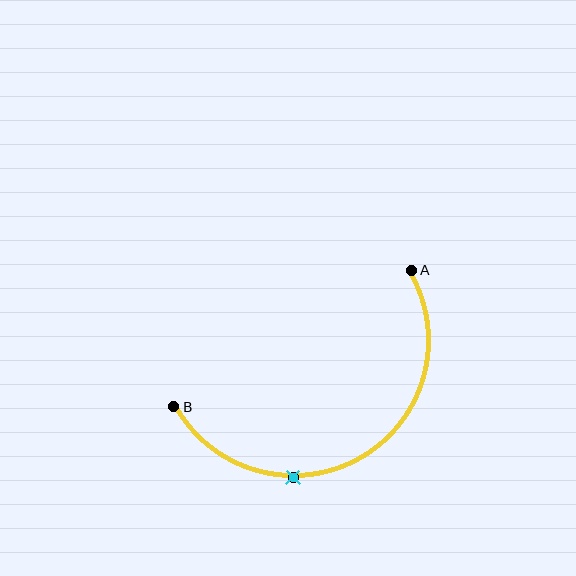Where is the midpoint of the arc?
The arc midpoint is the point on the curve farthest from the straight line joining A and B. It sits below that line.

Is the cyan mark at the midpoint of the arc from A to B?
No. The cyan mark lies on the arc but is closer to endpoint B. The arc midpoint would be at the point on the curve equidistant along the arc from both A and B.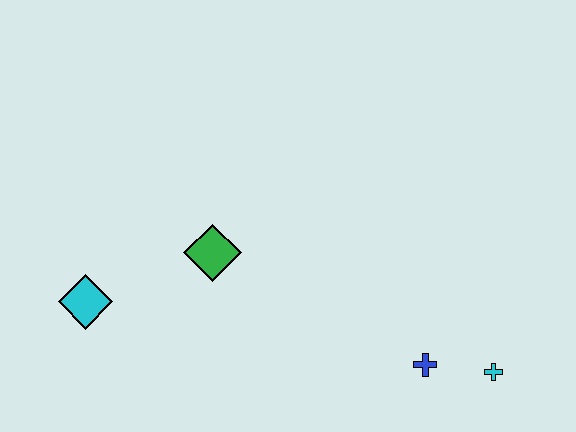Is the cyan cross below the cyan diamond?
Yes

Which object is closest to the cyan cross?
The blue cross is closest to the cyan cross.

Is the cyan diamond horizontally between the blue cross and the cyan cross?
No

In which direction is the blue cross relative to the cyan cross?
The blue cross is to the left of the cyan cross.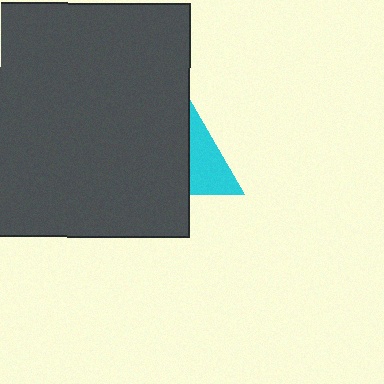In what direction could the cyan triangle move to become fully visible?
The cyan triangle could move right. That would shift it out from behind the dark gray rectangle entirely.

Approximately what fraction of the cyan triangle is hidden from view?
Roughly 56% of the cyan triangle is hidden behind the dark gray rectangle.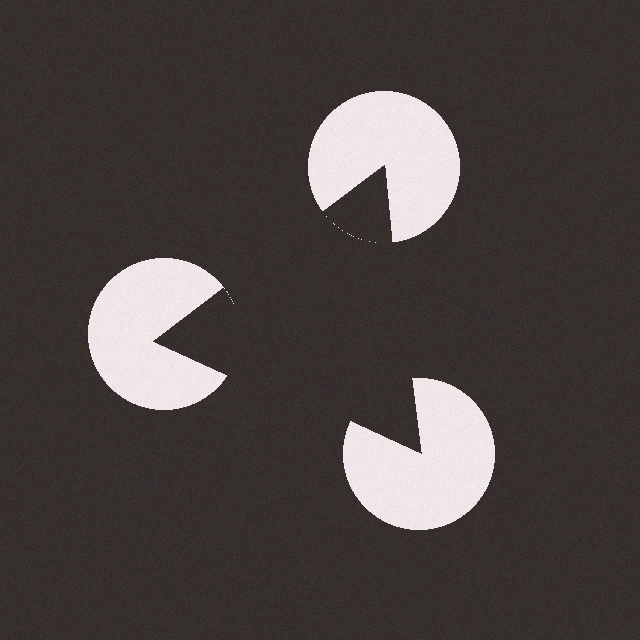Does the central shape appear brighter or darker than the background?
It typically appears slightly darker than the background, even though no actual brightness change is drawn.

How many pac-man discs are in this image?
There are 3 — one at each vertex of the illusory triangle.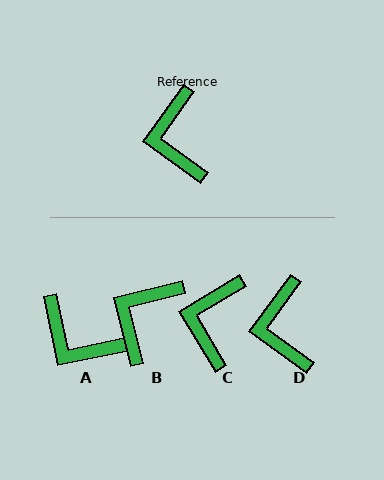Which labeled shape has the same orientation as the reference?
D.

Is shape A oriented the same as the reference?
No, it is off by about 47 degrees.